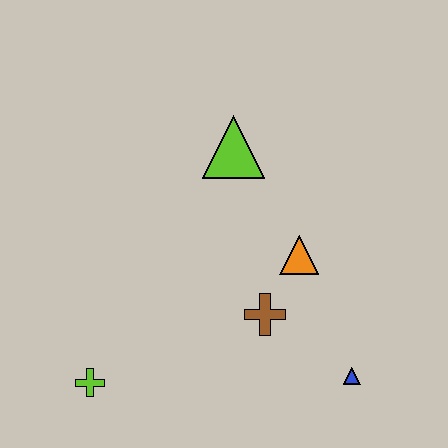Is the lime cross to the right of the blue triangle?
No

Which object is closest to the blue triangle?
The brown cross is closest to the blue triangle.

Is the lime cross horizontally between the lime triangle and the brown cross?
No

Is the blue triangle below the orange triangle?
Yes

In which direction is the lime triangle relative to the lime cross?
The lime triangle is above the lime cross.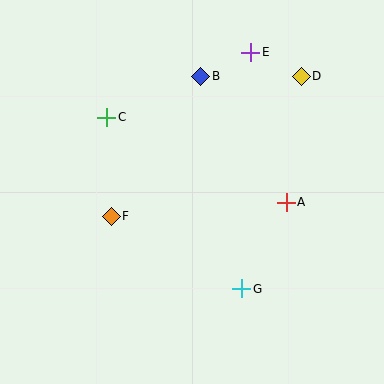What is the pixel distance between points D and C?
The distance between D and C is 199 pixels.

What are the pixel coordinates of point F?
Point F is at (111, 216).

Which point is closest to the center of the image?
Point F at (111, 216) is closest to the center.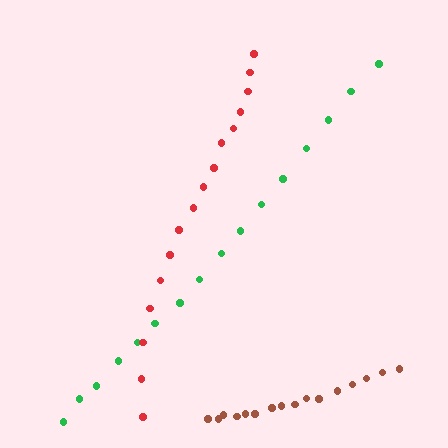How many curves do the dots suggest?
There are 3 distinct paths.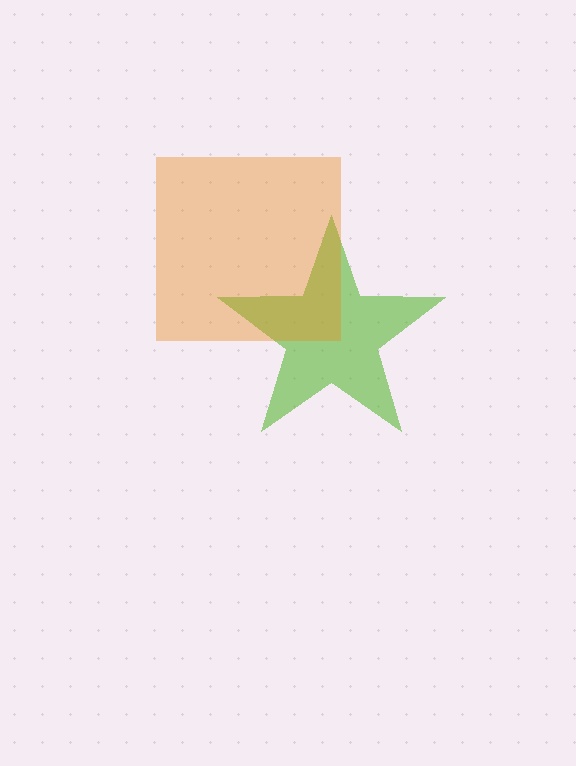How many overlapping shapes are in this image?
There are 2 overlapping shapes in the image.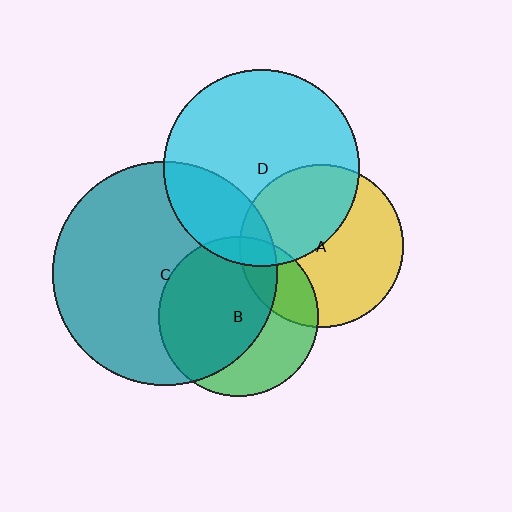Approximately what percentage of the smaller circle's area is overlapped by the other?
Approximately 25%.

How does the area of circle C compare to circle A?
Approximately 1.9 times.